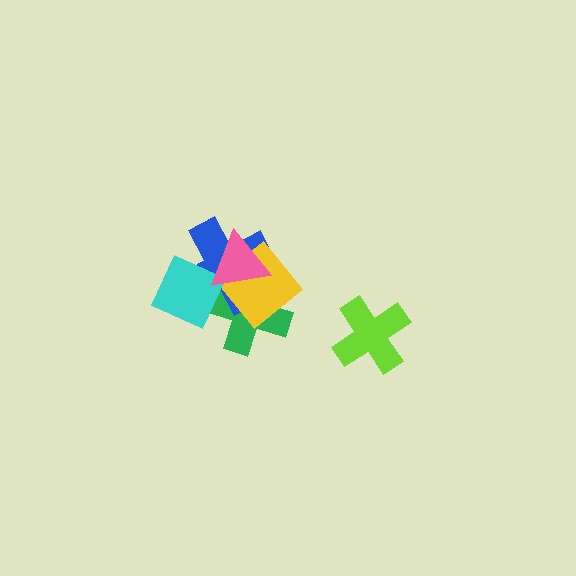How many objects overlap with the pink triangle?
4 objects overlap with the pink triangle.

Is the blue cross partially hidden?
Yes, it is partially covered by another shape.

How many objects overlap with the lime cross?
0 objects overlap with the lime cross.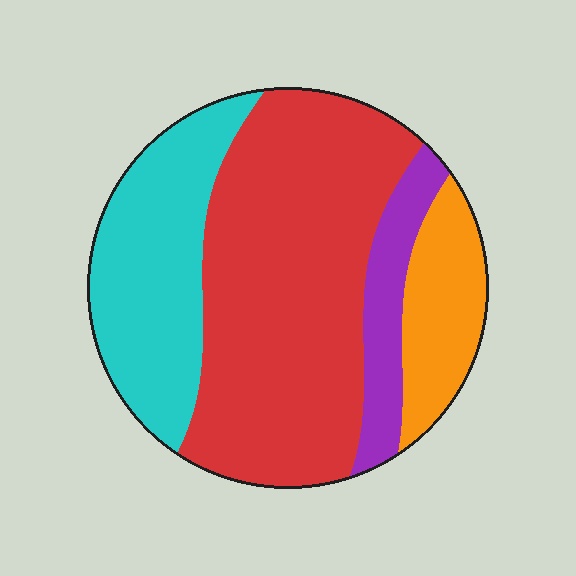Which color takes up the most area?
Red, at roughly 50%.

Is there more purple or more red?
Red.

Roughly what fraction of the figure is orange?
Orange covers roughly 15% of the figure.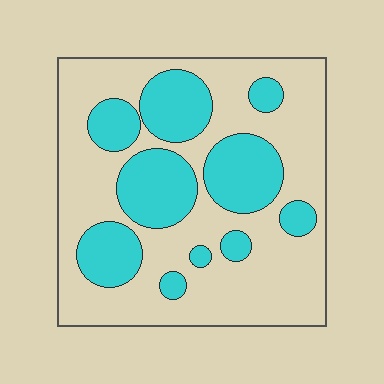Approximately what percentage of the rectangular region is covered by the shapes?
Approximately 35%.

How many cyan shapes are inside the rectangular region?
10.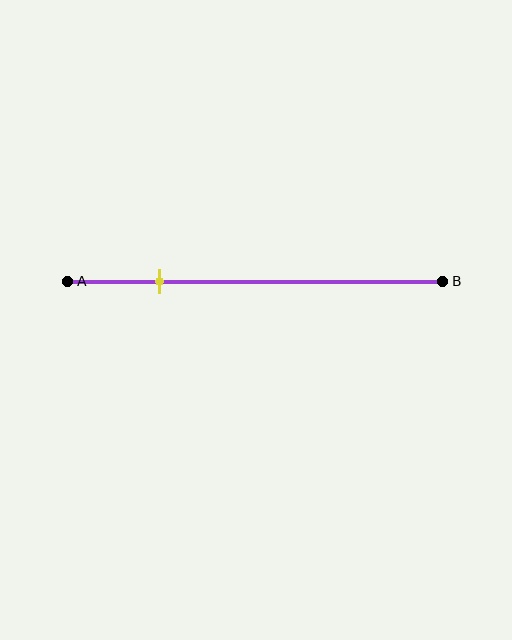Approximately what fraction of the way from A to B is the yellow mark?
The yellow mark is approximately 25% of the way from A to B.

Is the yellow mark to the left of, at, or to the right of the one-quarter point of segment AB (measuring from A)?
The yellow mark is approximately at the one-quarter point of segment AB.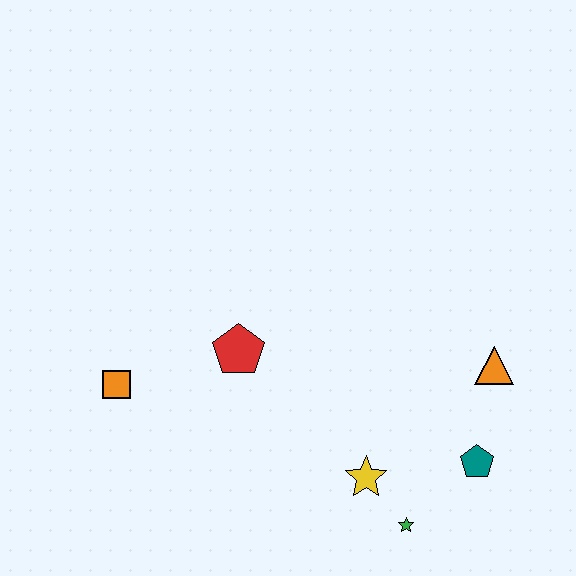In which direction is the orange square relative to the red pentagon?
The orange square is to the left of the red pentagon.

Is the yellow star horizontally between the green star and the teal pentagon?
No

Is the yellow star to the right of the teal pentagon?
No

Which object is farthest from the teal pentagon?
The orange square is farthest from the teal pentagon.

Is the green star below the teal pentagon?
Yes